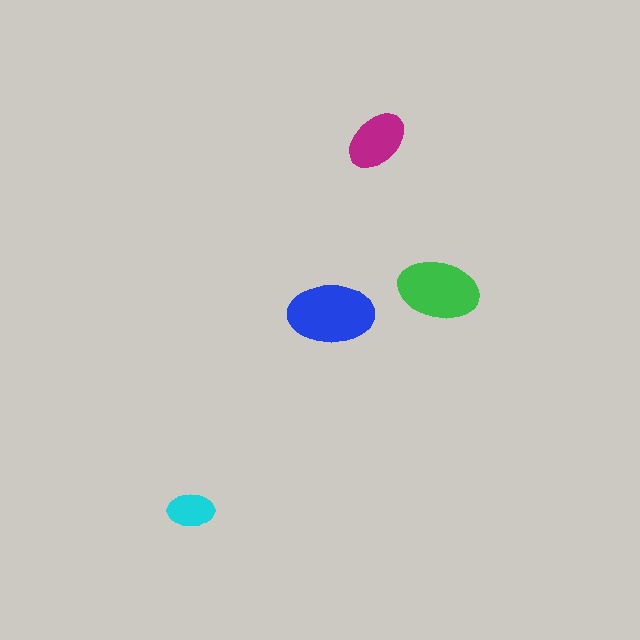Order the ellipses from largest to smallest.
the blue one, the green one, the magenta one, the cyan one.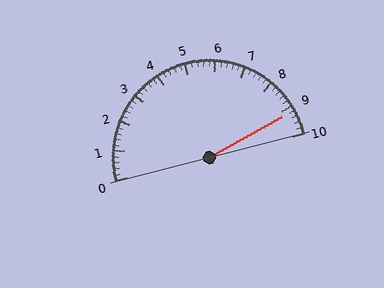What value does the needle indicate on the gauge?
The needle indicates approximately 9.2.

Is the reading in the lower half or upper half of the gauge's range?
The reading is in the upper half of the range (0 to 10).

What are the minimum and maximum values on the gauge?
The gauge ranges from 0 to 10.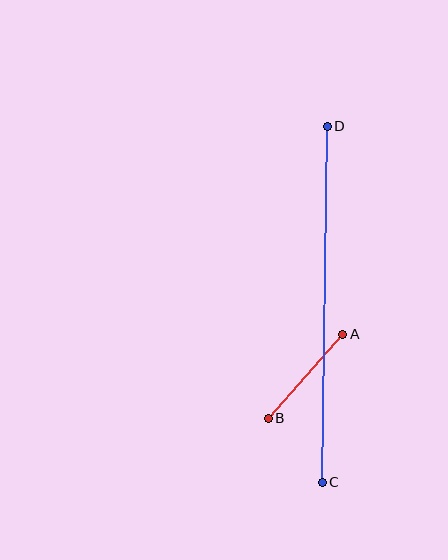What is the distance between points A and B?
The distance is approximately 112 pixels.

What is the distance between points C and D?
The distance is approximately 356 pixels.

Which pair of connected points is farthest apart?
Points C and D are farthest apart.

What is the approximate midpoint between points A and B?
The midpoint is at approximately (305, 376) pixels.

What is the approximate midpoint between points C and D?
The midpoint is at approximately (325, 304) pixels.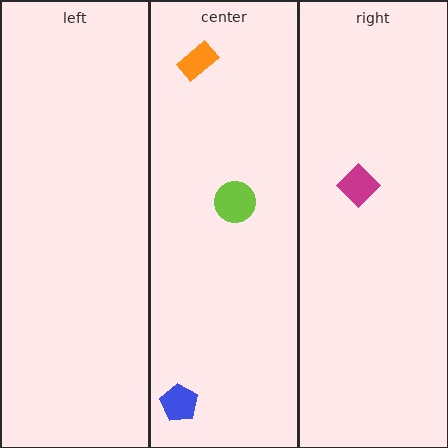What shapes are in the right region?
The magenta diamond.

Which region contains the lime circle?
The center region.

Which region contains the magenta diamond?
The right region.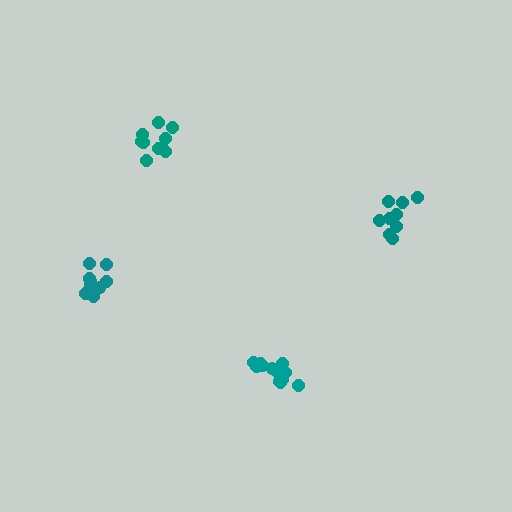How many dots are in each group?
Group 1: 12 dots, Group 2: 9 dots, Group 3: 9 dots, Group 4: 10 dots (40 total).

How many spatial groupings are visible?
There are 4 spatial groupings.